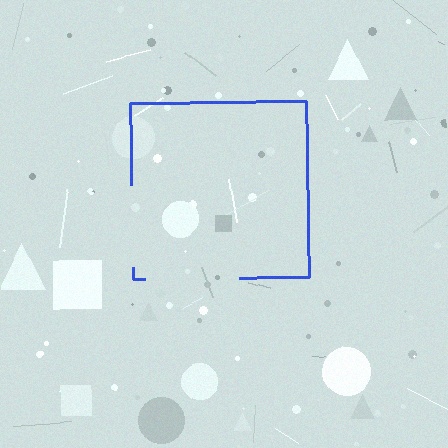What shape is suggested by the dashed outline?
The dashed outline suggests a square.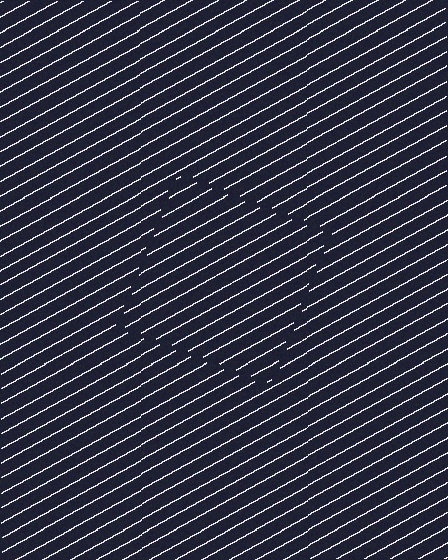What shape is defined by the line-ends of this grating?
An illusory square. The interior of the shape contains the same grating, shifted by half a period — the contour is defined by the phase discontinuity where line-ends from the inner and outer gratings abut.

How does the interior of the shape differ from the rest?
The interior of the shape contains the same grating, shifted by half a period — the contour is defined by the phase discontinuity where line-ends from the inner and outer gratings abut.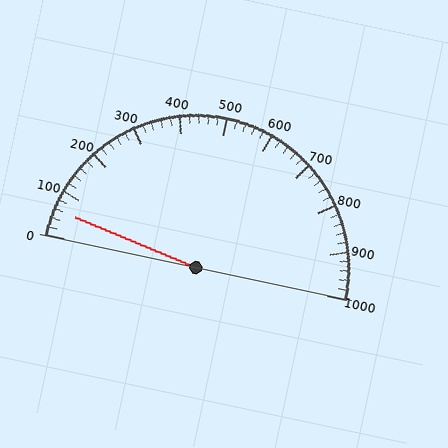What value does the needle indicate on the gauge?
The needle indicates approximately 60.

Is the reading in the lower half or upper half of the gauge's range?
The reading is in the lower half of the range (0 to 1000).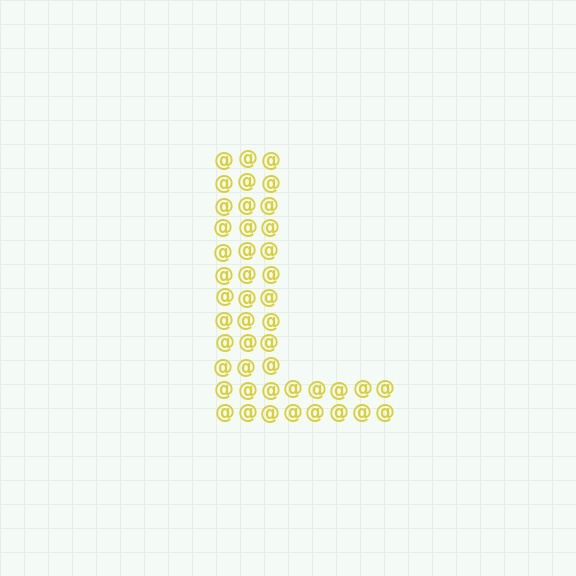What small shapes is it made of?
It is made of small at signs.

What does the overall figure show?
The overall figure shows the letter L.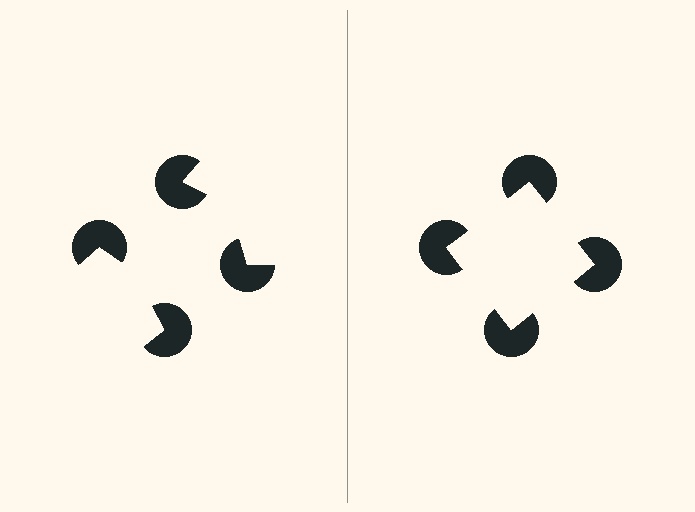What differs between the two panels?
The pac-man discs are positioned identically on both sides; only the wedge orientations differ. On the right they align to a square; on the left they are misaligned.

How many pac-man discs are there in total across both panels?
8 — 4 on each side.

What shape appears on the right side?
An illusory square.